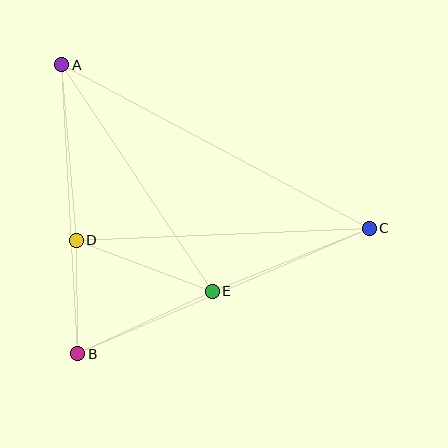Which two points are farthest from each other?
Points A and C are farthest from each other.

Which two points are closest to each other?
Points B and D are closest to each other.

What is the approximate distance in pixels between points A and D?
The distance between A and D is approximately 176 pixels.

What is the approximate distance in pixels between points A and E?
The distance between A and E is approximately 272 pixels.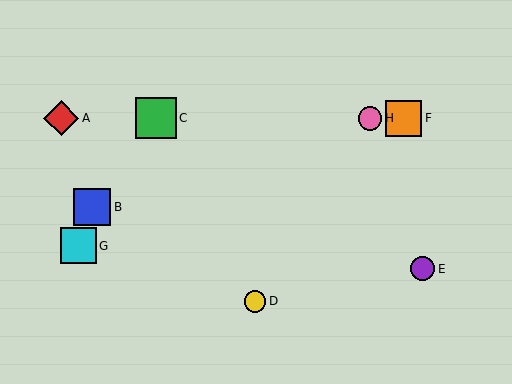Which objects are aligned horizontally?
Objects A, C, F, H are aligned horizontally.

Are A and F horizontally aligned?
Yes, both are at y≈118.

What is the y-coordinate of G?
Object G is at y≈246.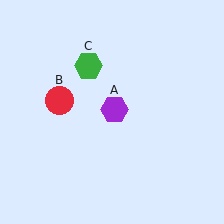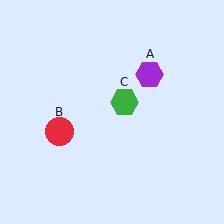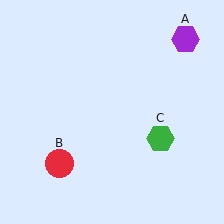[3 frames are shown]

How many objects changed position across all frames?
3 objects changed position: purple hexagon (object A), red circle (object B), green hexagon (object C).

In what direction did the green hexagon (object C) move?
The green hexagon (object C) moved down and to the right.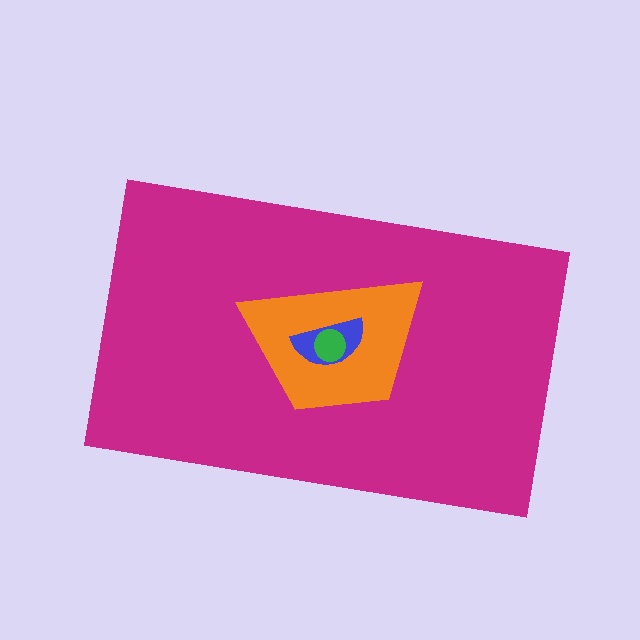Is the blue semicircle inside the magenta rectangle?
Yes.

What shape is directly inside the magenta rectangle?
The orange trapezoid.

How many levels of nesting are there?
4.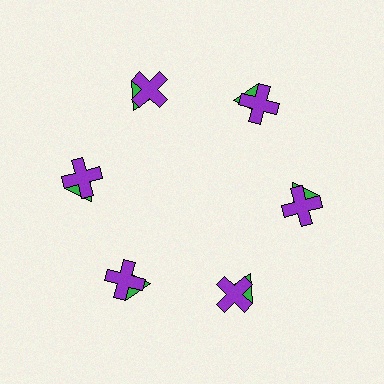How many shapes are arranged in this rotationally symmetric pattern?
There are 12 shapes, arranged in 6 groups of 2.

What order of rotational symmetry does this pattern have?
This pattern has 6-fold rotational symmetry.